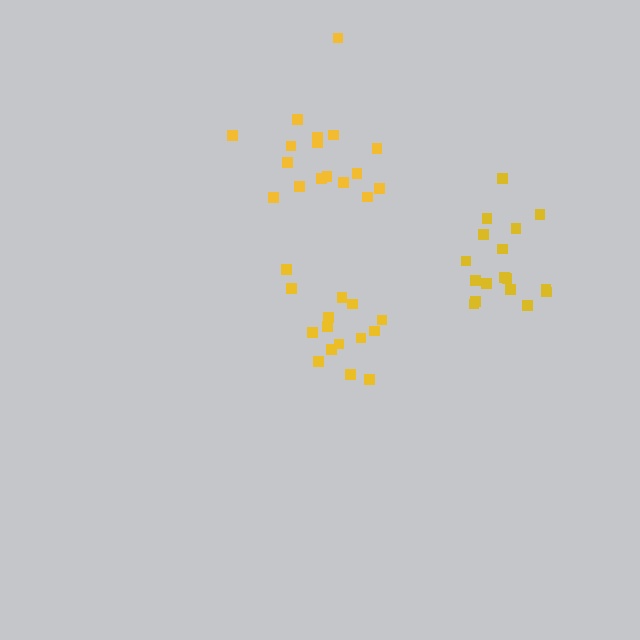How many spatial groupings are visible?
There are 3 spatial groupings.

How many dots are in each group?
Group 1: 15 dots, Group 2: 17 dots, Group 3: 17 dots (49 total).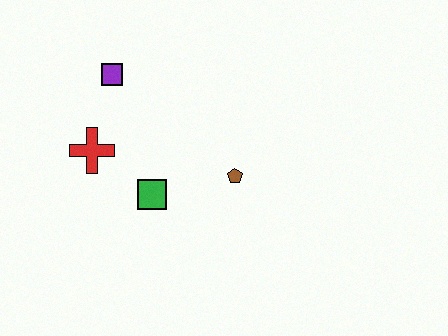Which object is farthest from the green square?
The purple square is farthest from the green square.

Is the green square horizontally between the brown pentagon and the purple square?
Yes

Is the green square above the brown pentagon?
No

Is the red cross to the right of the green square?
No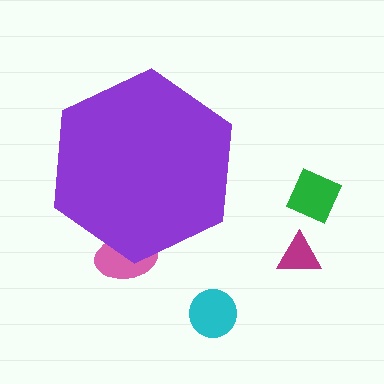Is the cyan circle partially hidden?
No, the cyan circle is fully visible.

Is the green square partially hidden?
No, the green square is fully visible.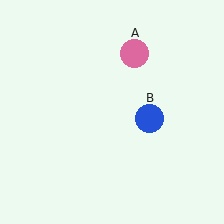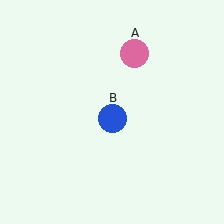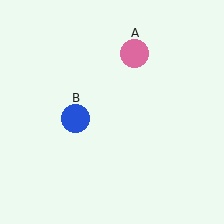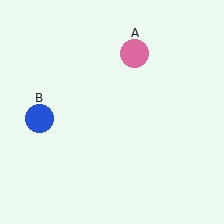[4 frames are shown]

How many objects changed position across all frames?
1 object changed position: blue circle (object B).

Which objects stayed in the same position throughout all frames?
Pink circle (object A) remained stationary.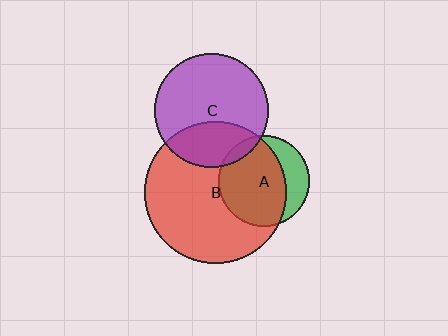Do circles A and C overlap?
Yes.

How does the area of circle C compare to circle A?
Approximately 1.6 times.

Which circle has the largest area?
Circle B (red).